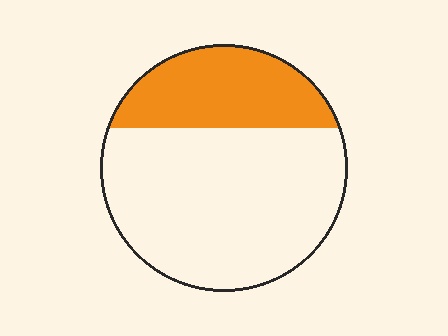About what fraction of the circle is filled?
About one third (1/3).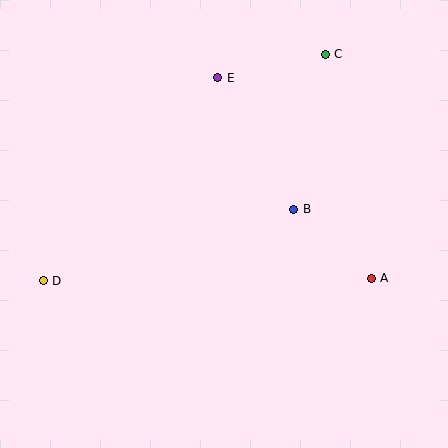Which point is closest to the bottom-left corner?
Point D is closest to the bottom-left corner.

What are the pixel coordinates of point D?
Point D is at (43, 281).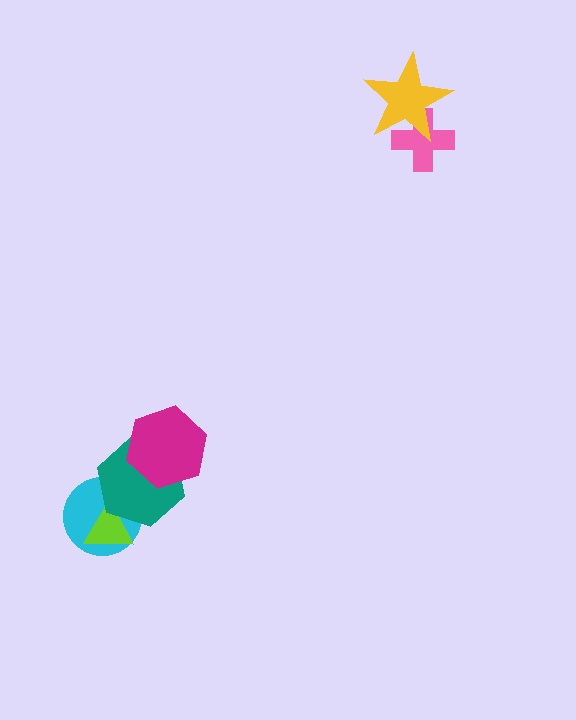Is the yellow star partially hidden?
No, no other shape covers it.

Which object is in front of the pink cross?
The yellow star is in front of the pink cross.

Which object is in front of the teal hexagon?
The magenta hexagon is in front of the teal hexagon.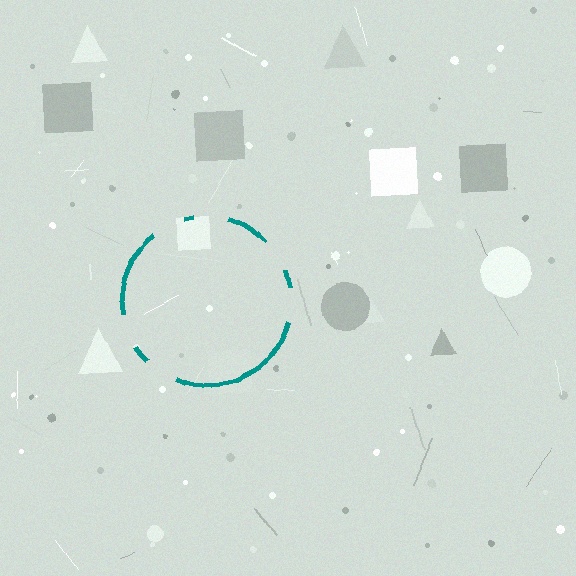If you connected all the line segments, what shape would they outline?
They would outline a circle.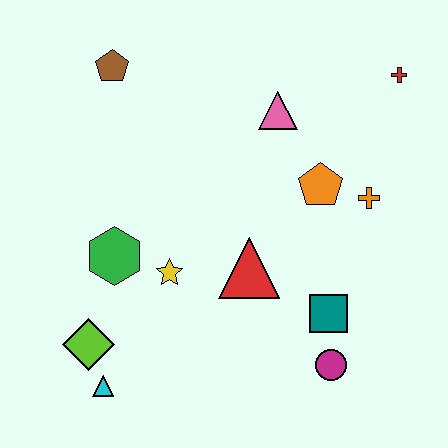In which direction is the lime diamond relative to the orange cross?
The lime diamond is to the left of the orange cross.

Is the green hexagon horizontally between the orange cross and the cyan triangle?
Yes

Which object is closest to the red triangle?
The yellow star is closest to the red triangle.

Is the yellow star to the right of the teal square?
No